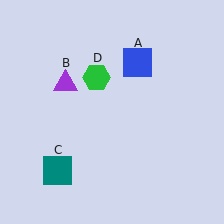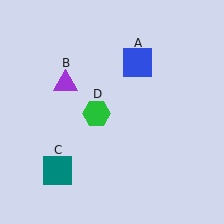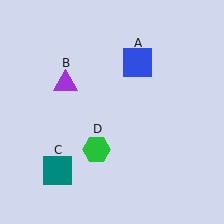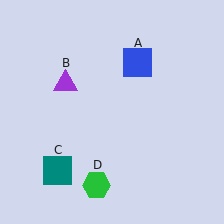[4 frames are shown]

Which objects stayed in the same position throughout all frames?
Blue square (object A) and purple triangle (object B) and teal square (object C) remained stationary.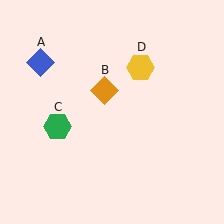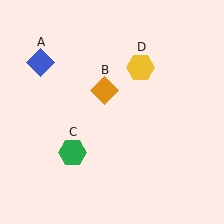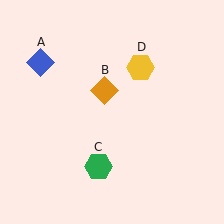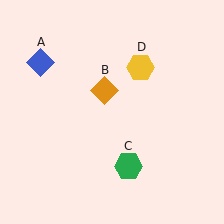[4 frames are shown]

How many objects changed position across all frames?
1 object changed position: green hexagon (object C).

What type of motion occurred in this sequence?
The green hexagon (object C) rotated counterclockwise around the center of the scene.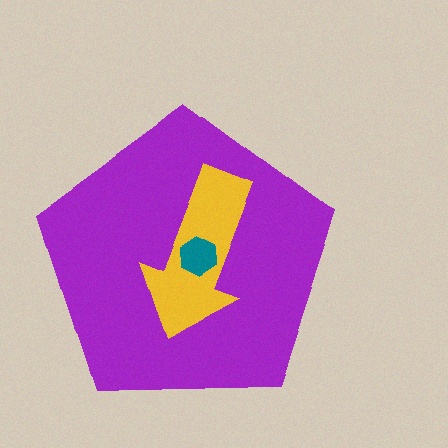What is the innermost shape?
The teal hexagon.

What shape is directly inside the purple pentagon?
The yellow arrow.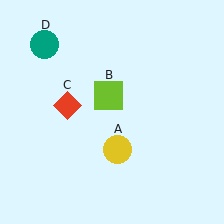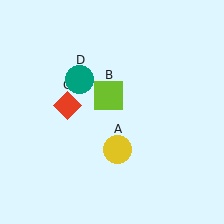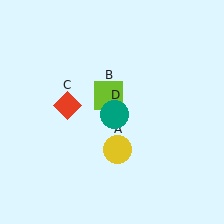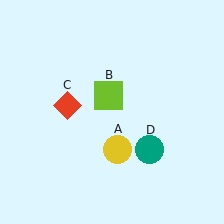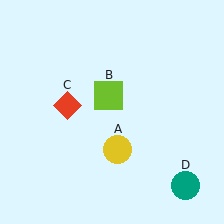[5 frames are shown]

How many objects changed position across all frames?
1 object changed position: teal circle (object D).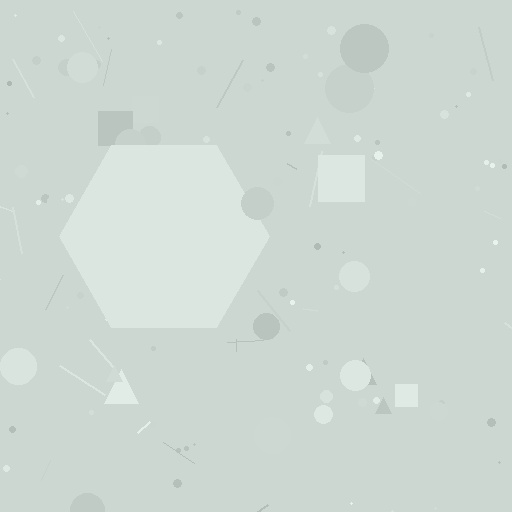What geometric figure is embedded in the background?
A hexagon is embedded in the background.